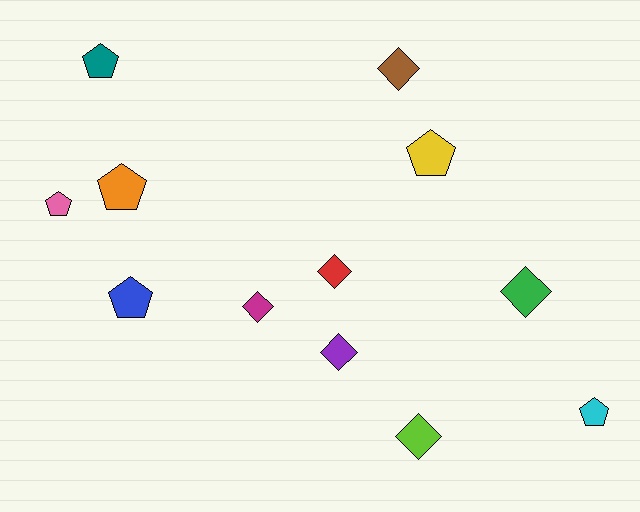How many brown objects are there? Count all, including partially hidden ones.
There is 1 brown object.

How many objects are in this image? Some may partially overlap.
There are 12 objects.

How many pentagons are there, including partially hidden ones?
There are 6 pentagons.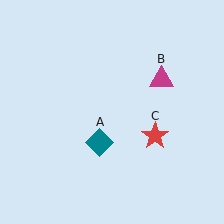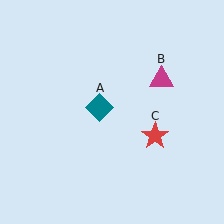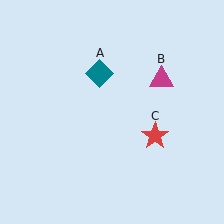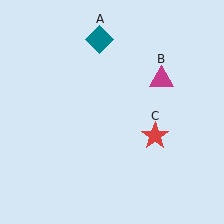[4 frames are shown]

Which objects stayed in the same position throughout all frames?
Magenta triangle (object B) and red star (object C) remained stationary.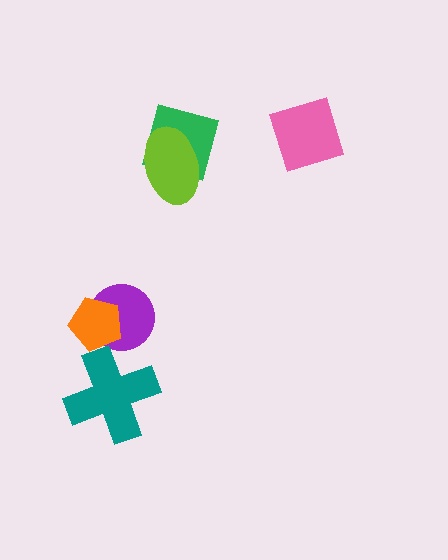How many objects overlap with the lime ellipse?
1 object overlaps with the lime ellipse.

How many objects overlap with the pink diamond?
0 objects overlap with the pink diamond.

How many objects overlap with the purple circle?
1 object overlaps with the purple circle.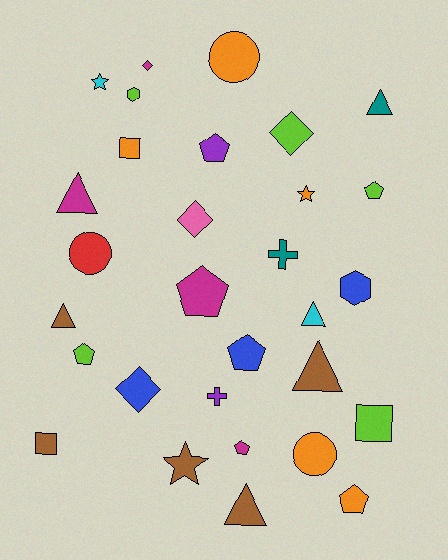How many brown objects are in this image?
There are 5 brown objects.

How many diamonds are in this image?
There are 4 diamonds.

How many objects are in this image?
There are 30 objects.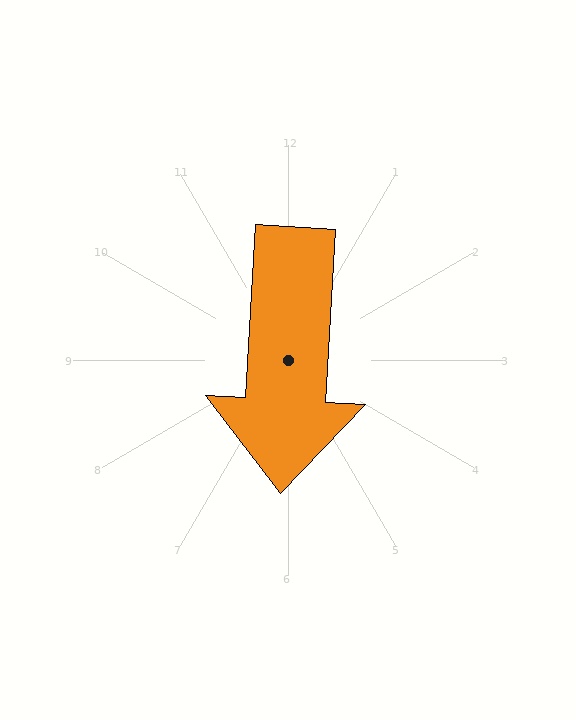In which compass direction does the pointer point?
South.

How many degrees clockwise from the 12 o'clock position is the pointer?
Approximately 183 degrees.